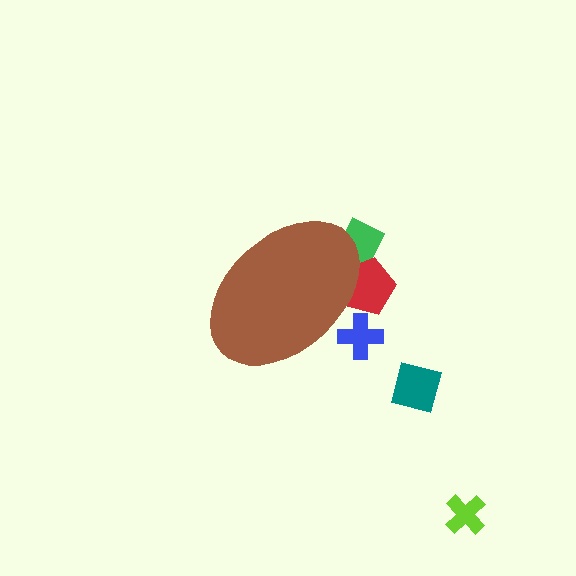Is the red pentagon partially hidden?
Yes, the red pentagon is partially hidden behind the brown ellipse.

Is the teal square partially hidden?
No, the teal square is fully visible.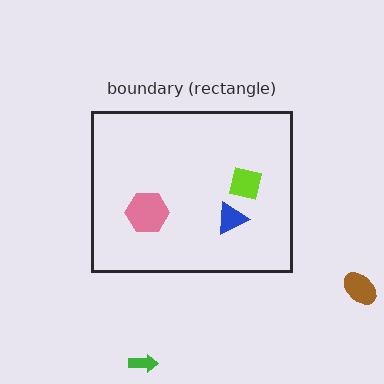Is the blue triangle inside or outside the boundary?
Inside.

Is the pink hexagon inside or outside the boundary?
Inside.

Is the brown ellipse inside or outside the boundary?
Outside.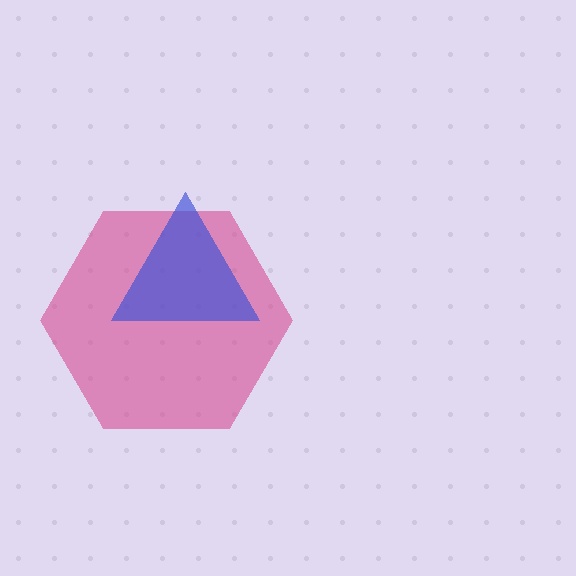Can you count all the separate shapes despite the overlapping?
Yes, there are 2 separate shapes.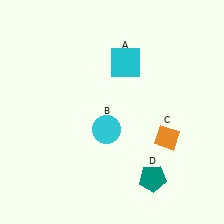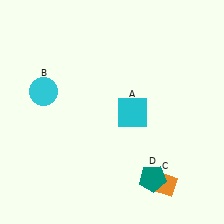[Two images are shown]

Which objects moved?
The objects that moved are: the cyan square (A), the cyan circle (B), the orange diamond (C).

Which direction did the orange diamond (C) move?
The orange diamond (C) moved down.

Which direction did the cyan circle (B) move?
The cyan circle (B) moved left.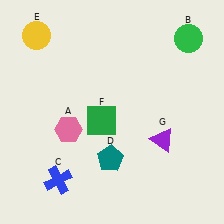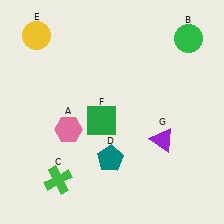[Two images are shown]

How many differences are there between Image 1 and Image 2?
There is 1 difference between the two images.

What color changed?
The cross (C) changed from blue in Image 1 to green in Image 2.